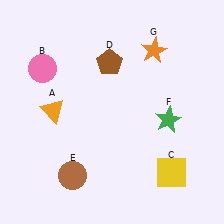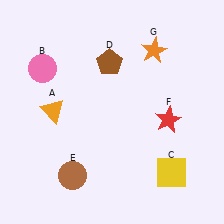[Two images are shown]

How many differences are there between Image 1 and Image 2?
There is 1 difference between the two images.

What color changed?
The star (F) changed from green in Image 1 to red in Image 2.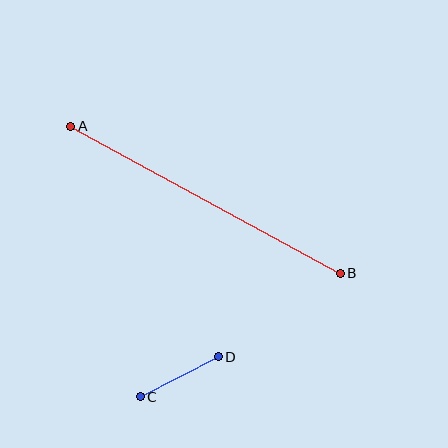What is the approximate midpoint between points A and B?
The midpoint is at approximately (206, 200) pixels.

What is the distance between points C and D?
The distance is approximately 88 pixels.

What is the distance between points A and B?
The distance is approximately 307 pixels.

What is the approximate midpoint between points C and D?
The midpoint is at approximately (179, 377) pixels.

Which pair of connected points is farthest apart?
Points A and B are farthest apart.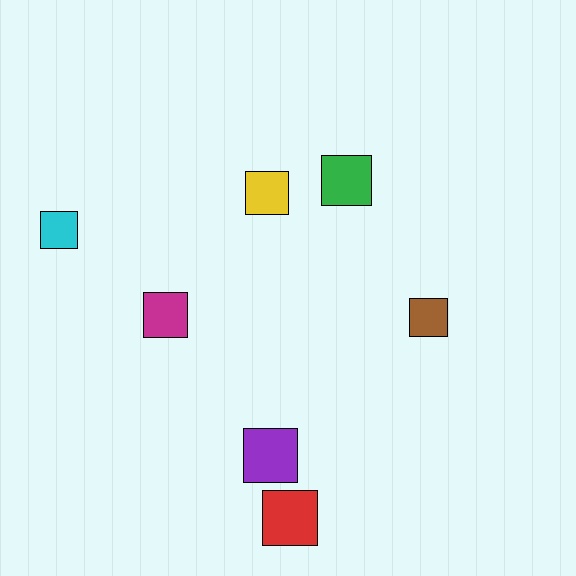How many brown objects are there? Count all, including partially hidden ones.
There is 1 brown object.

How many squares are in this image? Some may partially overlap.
There are 7 squares.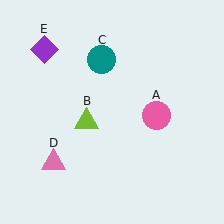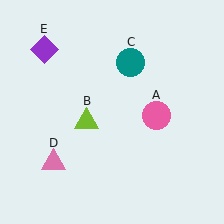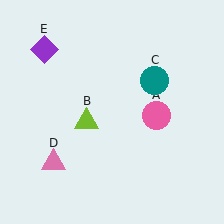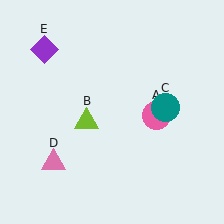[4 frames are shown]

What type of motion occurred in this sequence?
The teal circle (object C) rotated clockwise around the center of the scene.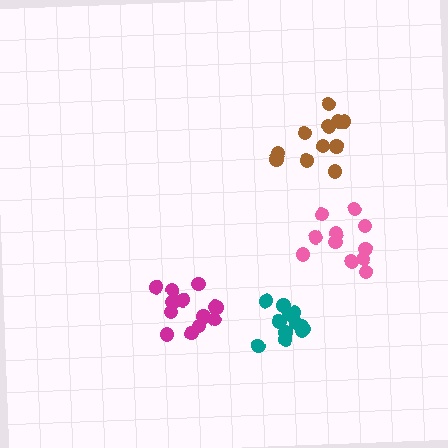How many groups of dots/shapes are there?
There are 4 groups.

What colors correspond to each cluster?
The clusters are colored: brown, pink, magenta, teal.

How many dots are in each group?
Group 1: 11 dots, Group 2: 11 dots, Group 3: 14 dots, Group 4: 12 dots (48 total).